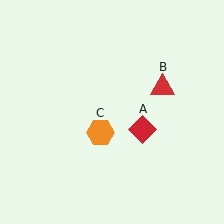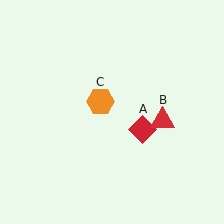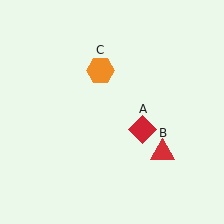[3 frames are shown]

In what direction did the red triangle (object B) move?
The red triangle (object B) moved down.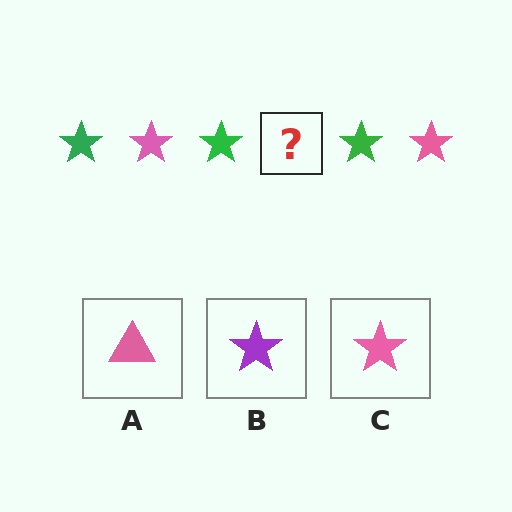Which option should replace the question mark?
Option C.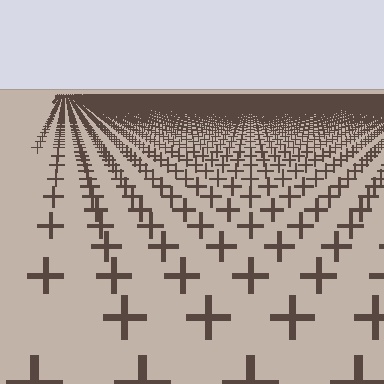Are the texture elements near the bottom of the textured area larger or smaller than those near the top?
Larger. Near the bottom, elements are closer to the viewer and appear at a bigger on-screen size.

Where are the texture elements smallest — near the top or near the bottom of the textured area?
Near the top.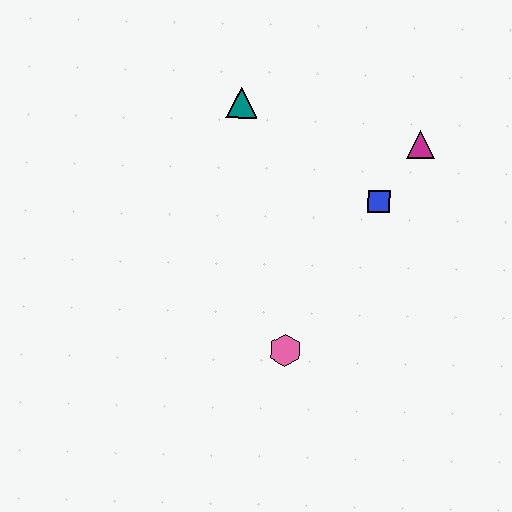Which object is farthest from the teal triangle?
The pink hexagon is farthest from the teal triangle.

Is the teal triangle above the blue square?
Yes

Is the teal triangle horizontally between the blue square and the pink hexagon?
No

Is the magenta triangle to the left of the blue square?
No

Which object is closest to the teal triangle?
The blue square is closest to the teal triangle.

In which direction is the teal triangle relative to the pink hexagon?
The teal triangle is above the pink hexagon.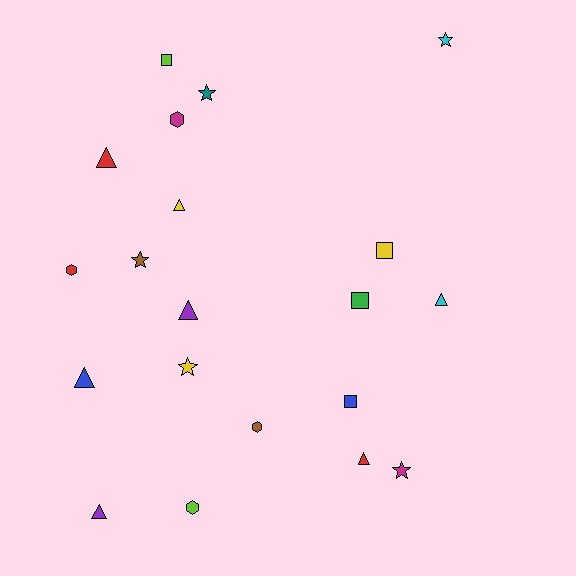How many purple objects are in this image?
There are 2 purple objects.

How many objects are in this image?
There are 20 objects.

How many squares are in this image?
There are 4 squares.